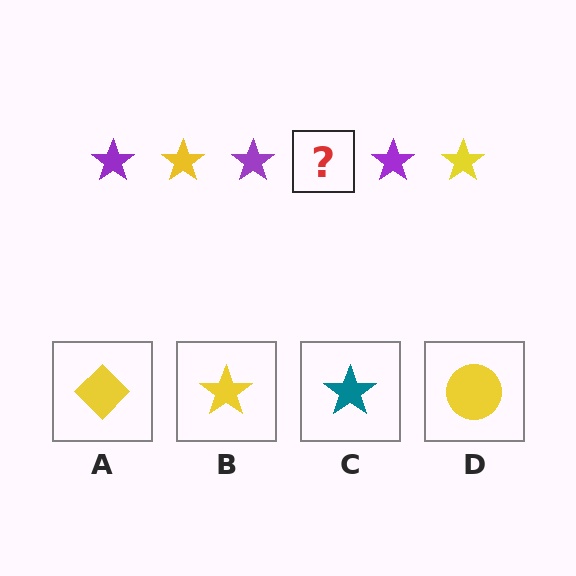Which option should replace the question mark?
Option B.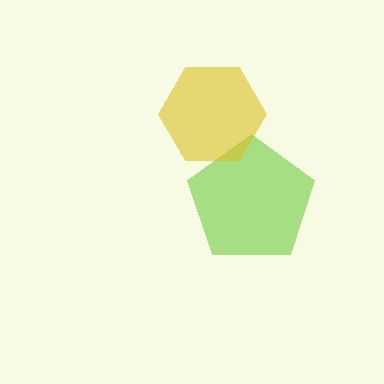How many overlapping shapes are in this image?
There are 2 overlapping shapes in the image.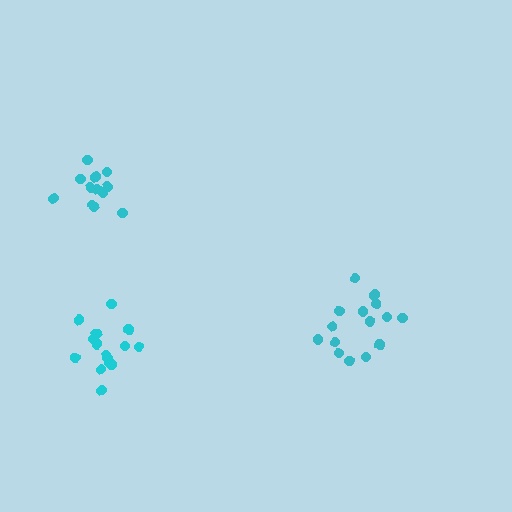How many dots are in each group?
Group 1: 12 dots, Group 2: 16 dots, Group 3: 15 dots (43 total).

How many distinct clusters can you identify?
There are 3 distinct clusters.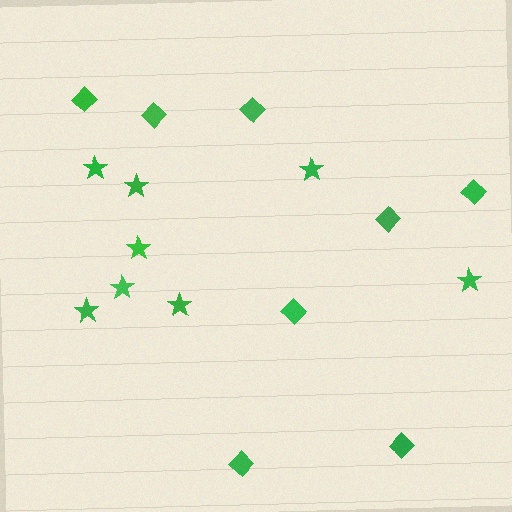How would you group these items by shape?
There are 2 groups: one group of diamonds (8) and one group of stars (8).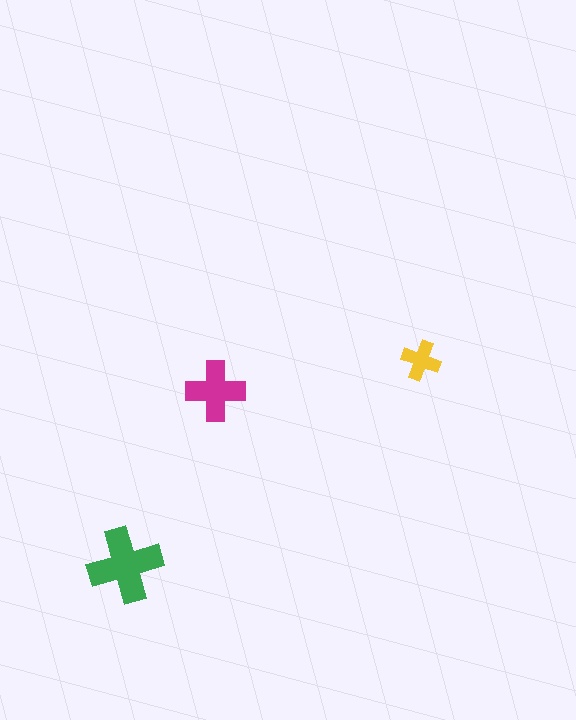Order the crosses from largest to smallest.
the green one, the magenta one, the yellow one.